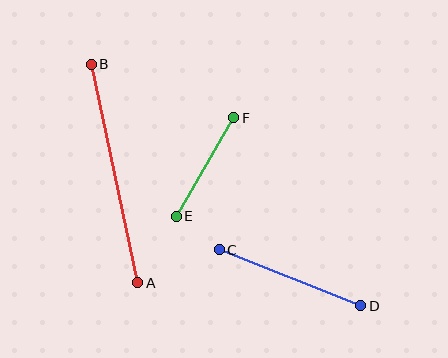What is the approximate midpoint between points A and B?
The midpoint is at approximately (115, 174) pixels.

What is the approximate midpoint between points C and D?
The midpoint is at approximately (290, 278) pixels.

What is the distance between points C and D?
The distance is approximately 152 pixels.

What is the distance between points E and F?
The distance is approximately 114 pixels.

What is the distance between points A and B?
The distance is approximately 223 pixels.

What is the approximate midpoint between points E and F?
The midpoint is at approximately (205, 167) pixels.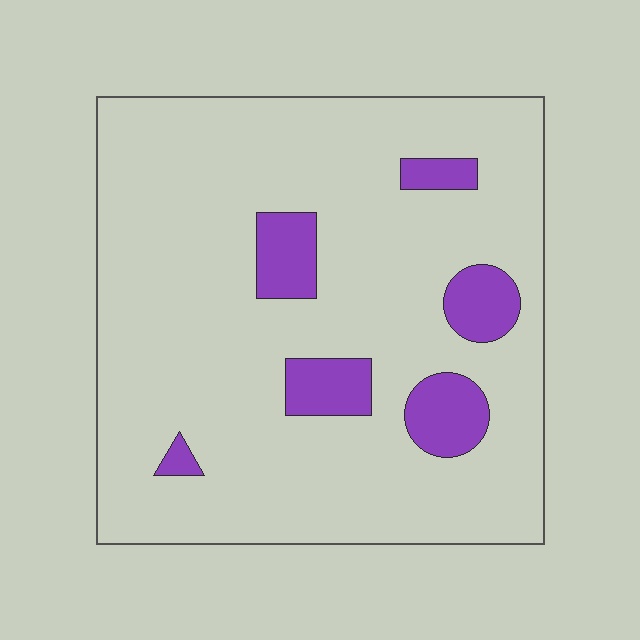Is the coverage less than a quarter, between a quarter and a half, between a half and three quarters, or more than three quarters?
Less than a quarter.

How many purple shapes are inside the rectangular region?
6.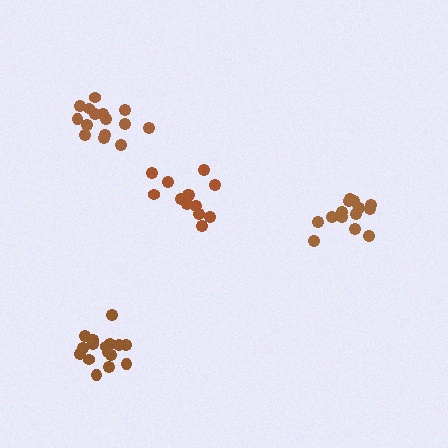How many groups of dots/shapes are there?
There are 4 groups.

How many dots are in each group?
Group 1: 14 dots, Group 2: 16 dots, Group 3: 15 dots, Group 4: 13 dots (58 total).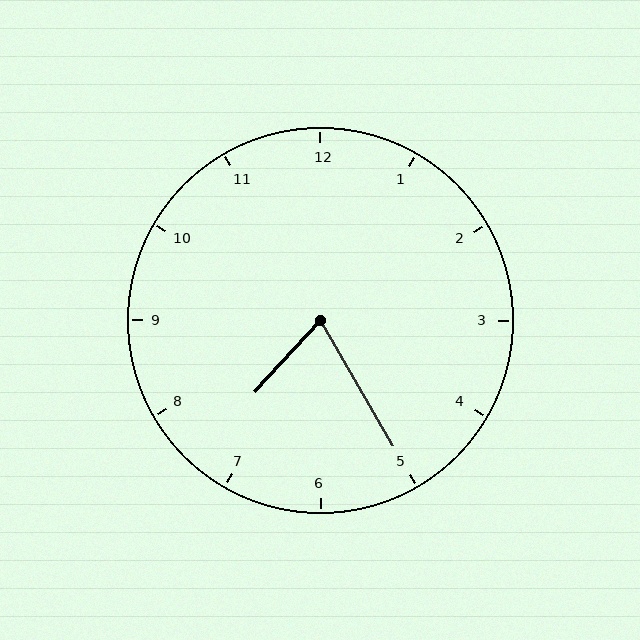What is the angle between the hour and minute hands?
Approximately 72 degrees.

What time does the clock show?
7:25.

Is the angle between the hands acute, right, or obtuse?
It is acute.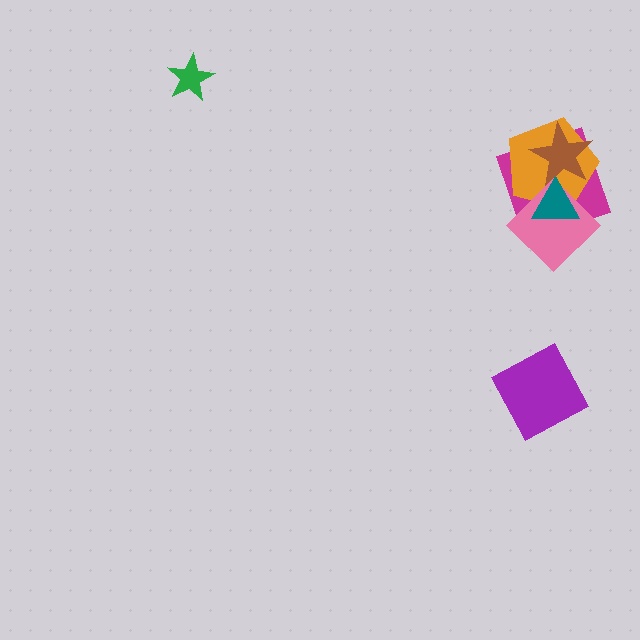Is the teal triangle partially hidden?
Yes, it is partially covered by another shape.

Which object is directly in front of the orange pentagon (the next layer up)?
The pink diamond is directly in front of the orange pentagon.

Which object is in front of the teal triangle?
The brown star is in front of the teal triangle.